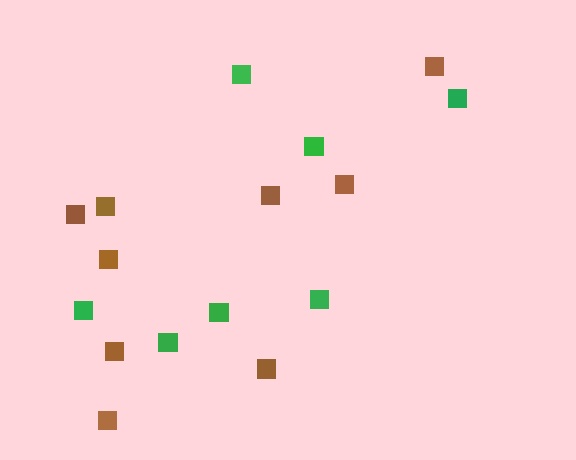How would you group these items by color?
There are 2 groups: one group of brown squares (9) and one group of green squares (7).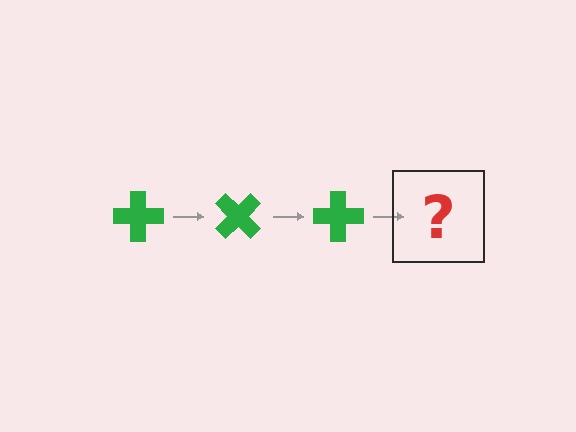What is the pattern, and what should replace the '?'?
The pattern is that the cross rotates 45 degrees each step. The '?' should be a green cross rotated 135 degrees.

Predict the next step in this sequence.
The next step is a green cross rotated 135 degrees.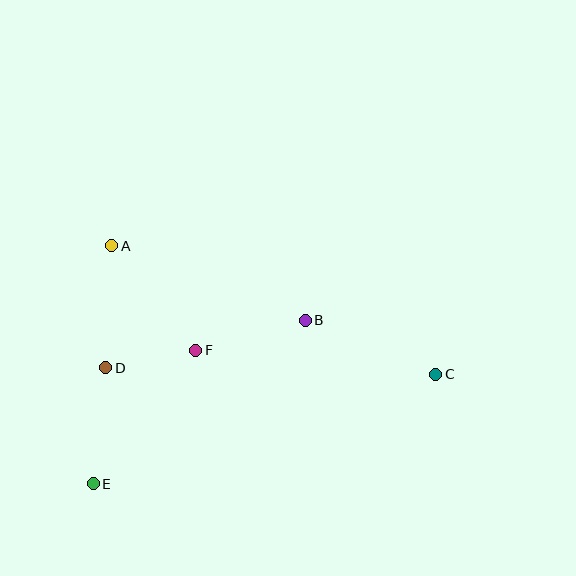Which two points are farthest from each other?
Points C and E are farthest from each other.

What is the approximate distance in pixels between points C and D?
The distance between C and D is approximately 330 pixels.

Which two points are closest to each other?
Points D and F are closest to each other.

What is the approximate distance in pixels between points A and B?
The distance between A and B is approximately 208 pixels.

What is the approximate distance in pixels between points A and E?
The distance between A and E is approximately 239 pixels.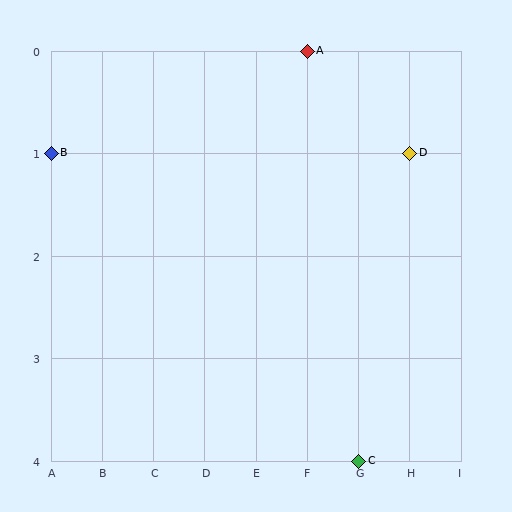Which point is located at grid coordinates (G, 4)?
Point C is at (G, 4).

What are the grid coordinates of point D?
Point D is at grid coordinates (H, 1).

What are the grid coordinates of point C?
Point C is at grid coordinates (G, 4).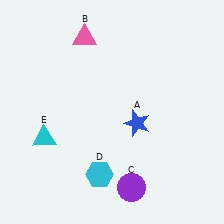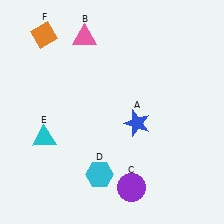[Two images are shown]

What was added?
An orange diamond (F) was added in Image 2.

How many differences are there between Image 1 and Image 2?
There is 1 difference between the two images.